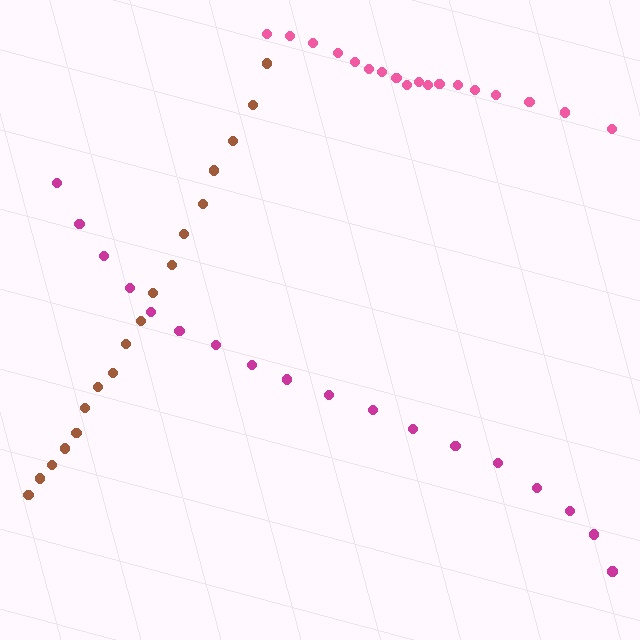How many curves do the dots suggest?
There are 3 distinct paths.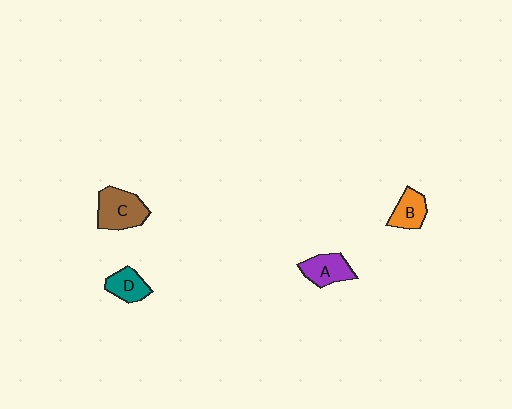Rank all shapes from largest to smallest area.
From largest to smallest: C (brown), A (purple), B (orange), D (teal).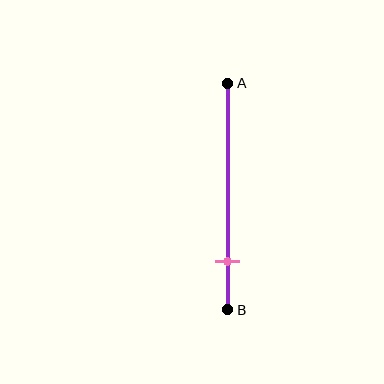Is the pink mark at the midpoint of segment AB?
No, the mark is at about 80% from A, not at the 50% midpoint.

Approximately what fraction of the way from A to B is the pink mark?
The pink mark is approximately 80% of the way from A to B.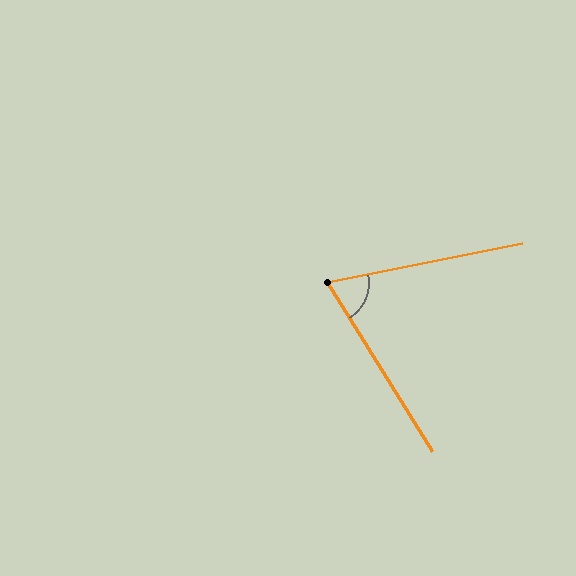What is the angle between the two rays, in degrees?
Approximately 69 degrees.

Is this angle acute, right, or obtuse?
It is acute.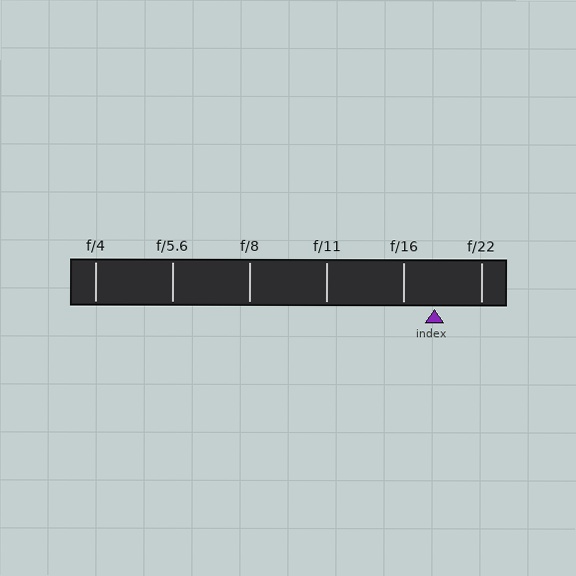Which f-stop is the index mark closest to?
The index mark is closest to f/16.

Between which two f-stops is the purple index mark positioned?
The index mark is between f/16 and f/22.